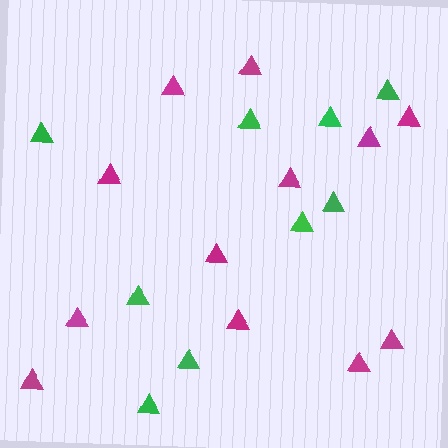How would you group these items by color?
There are 2 groups: one group of magenta triangles (12) and one group of green triangles (9).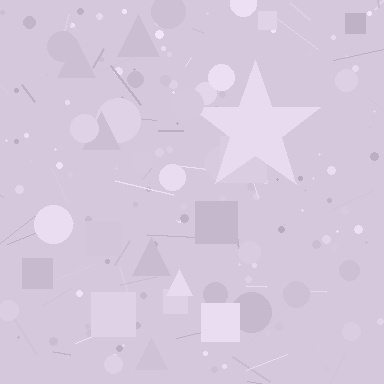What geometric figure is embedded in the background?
A star is embedded in the background.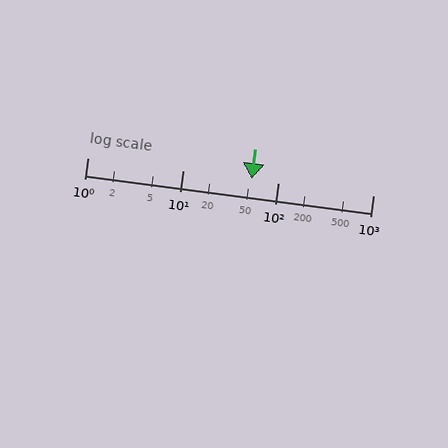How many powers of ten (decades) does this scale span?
The scale spans 3 decades, from 1 to 1000.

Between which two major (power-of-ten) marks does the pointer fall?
The pointer is between 10 and 100.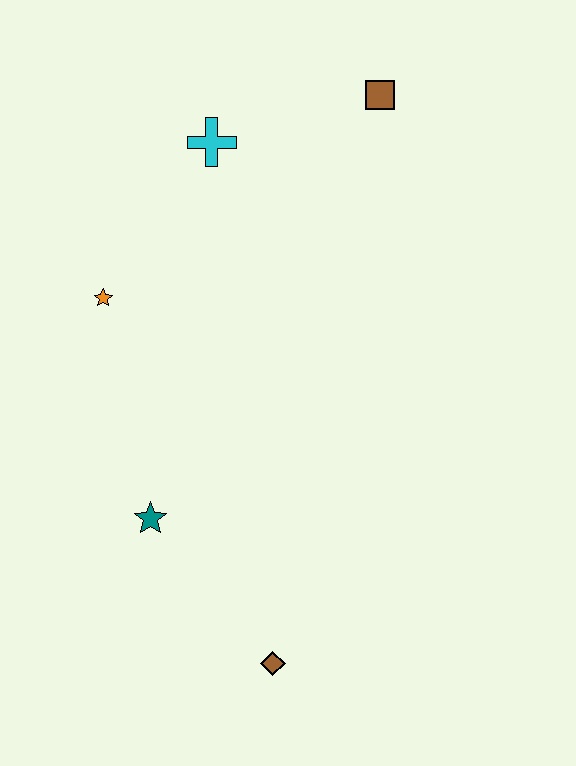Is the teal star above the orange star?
No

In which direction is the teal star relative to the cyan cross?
The teal star is below the cyan cross.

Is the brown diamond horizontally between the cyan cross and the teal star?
No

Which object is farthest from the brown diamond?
The brown square is farthest from the brown diamond.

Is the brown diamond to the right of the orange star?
Yes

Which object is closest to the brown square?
The cyan cross is closest to the brown square.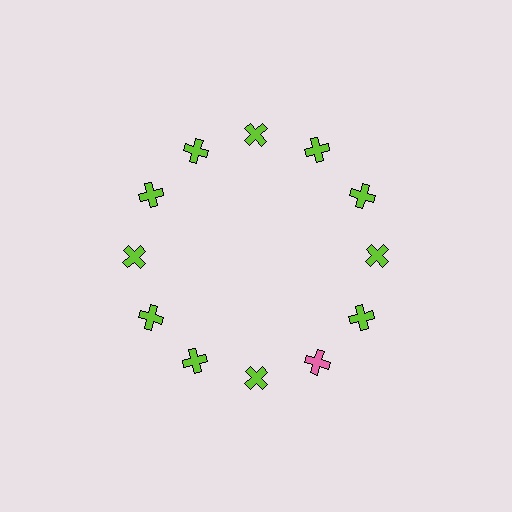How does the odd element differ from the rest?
It has a different color: pink instead of lime.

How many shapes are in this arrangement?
There are 12 shapes arranged in a ring pattern.